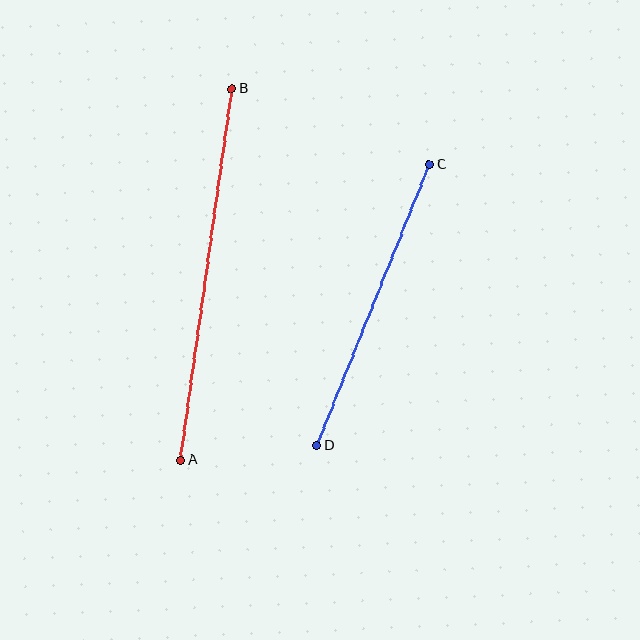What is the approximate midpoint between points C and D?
The midpoint is at approximately (373, 305) pixels.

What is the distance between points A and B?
The distance is approximately 375 pixels.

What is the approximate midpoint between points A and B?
The midpoint is at approximately (206, 275) pixels.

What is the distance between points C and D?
The distance is approximately 303 pixels.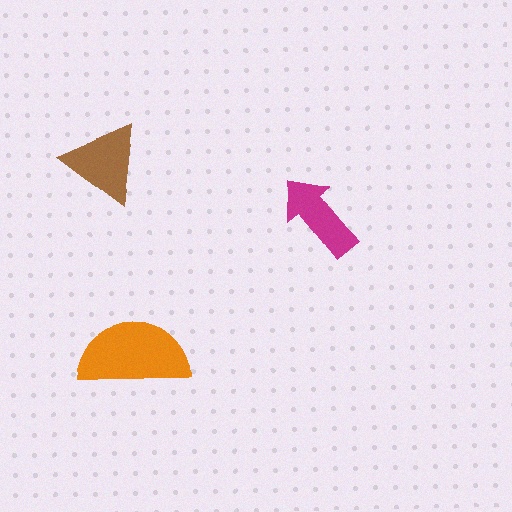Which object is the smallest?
The magenta arrow.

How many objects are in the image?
There are 3 objects in the image.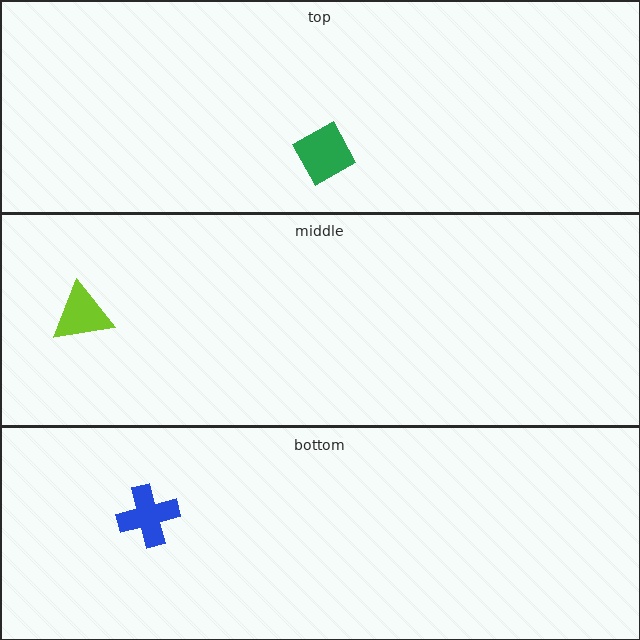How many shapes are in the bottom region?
1.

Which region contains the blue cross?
The bottom region.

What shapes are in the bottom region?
The blue cross.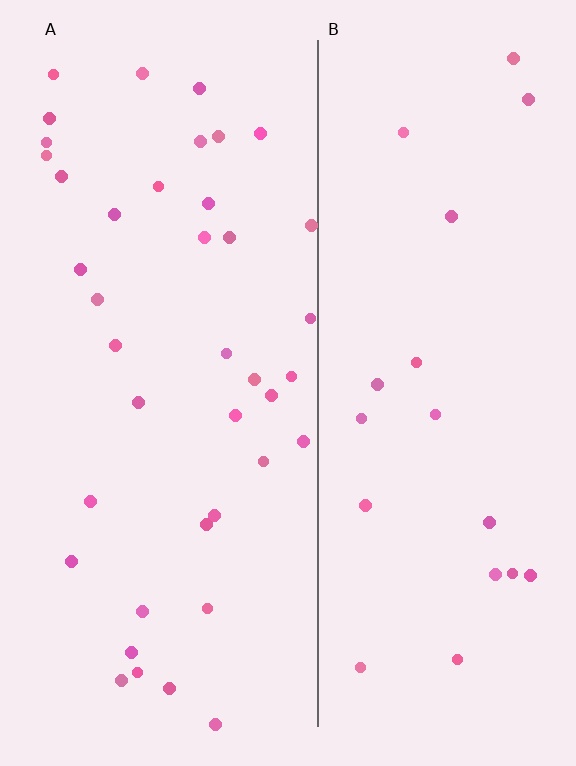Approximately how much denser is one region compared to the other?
Approximately 2.0× — region A over region B.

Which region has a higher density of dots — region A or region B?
A (the left).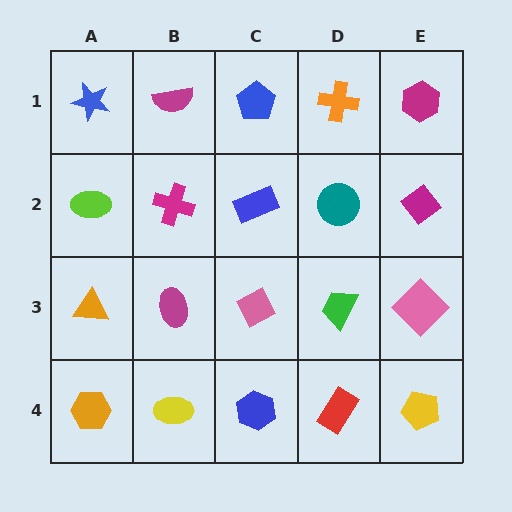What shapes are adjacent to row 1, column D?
A teal circle (row 2, column D), a blue pentagon (row 1, column C), a magenta hexagon (row 1, column E).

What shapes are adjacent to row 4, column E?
A pink diamond (row 3, column E), a red rectangle (row 4, column D).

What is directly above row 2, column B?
A magenta semicircle.